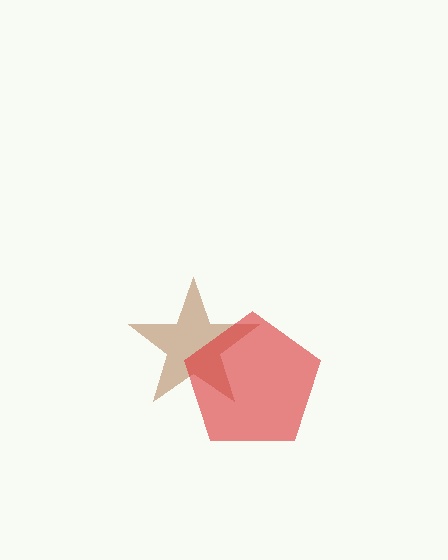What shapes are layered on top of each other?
The layered shapes are: a brown star, a red pentagon.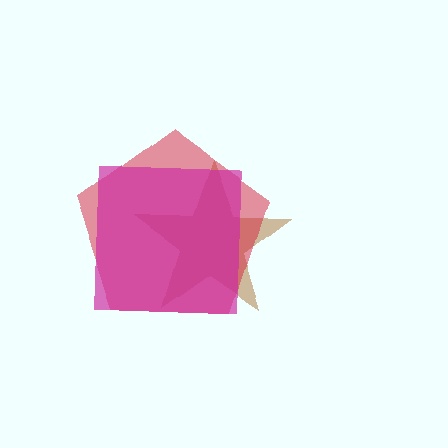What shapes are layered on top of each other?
The layered shapes are: a brown star, a red pentagon, a magenta square.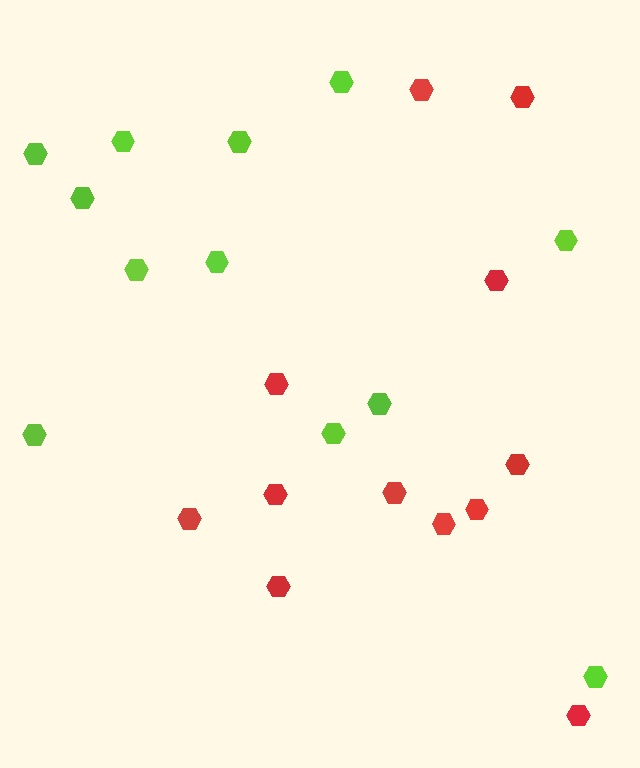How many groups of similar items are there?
There are 2 groups: one group of red hexagons (12) and one group of lime hexagons (12).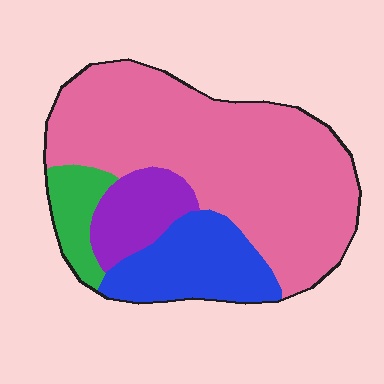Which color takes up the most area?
Pink, at roughly 60%.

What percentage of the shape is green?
Green covers around 10% of the shape.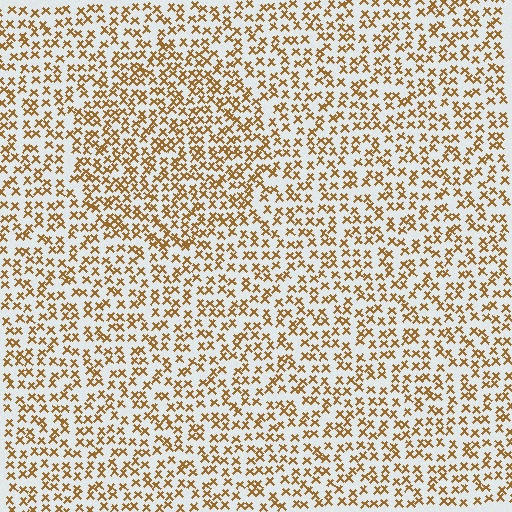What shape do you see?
I see a circle.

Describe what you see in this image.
The image contains small brown elements arranged at two different densities. A circle-shaped region is visible where the elements are more densely packed than the surrounding area.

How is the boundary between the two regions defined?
The boundary is defined by a change in element density (approximately 1.4x ratio). All elements are the same color, size, and shape.